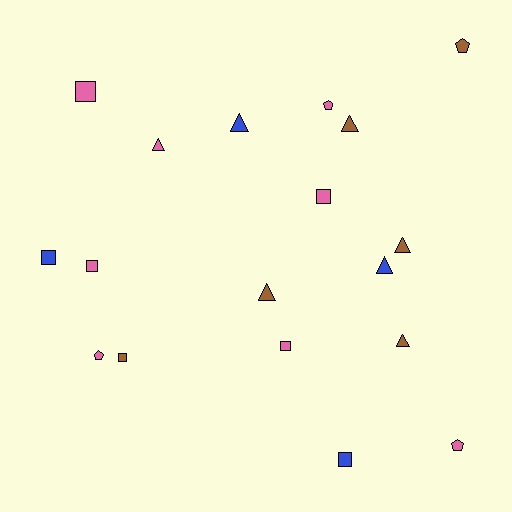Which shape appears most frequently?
Square, with 7 objects.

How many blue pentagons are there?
There are no blue pentagons.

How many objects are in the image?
There are 18 objects.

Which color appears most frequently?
Pink, with 8 objects.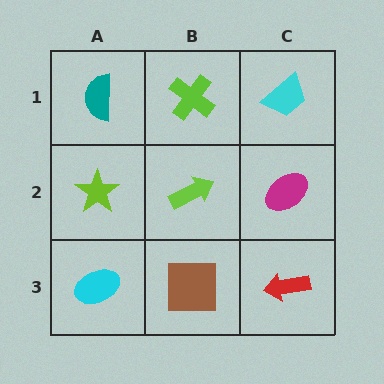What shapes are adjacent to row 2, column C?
A cyan trapezoid (row 1, column C), a red arrow (row 3, column C), a lime arrow (row 2, column B).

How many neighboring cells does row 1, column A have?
2.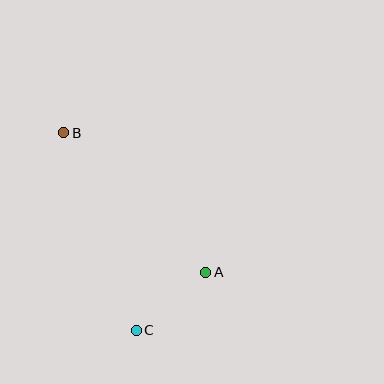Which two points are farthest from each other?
Points B and C are farthest from each other.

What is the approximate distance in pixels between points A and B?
The distance between A and B is approximately 199 pixels.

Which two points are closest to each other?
Points A and C are closest to each other.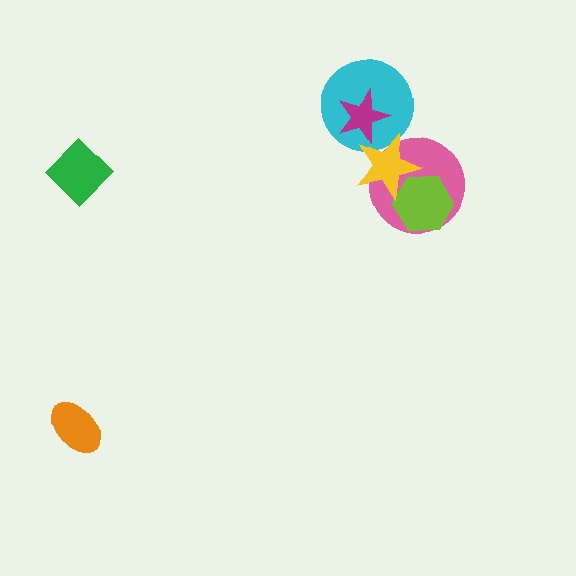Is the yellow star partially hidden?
Yes, it is partially covered by another shape.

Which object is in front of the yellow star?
The magenta star is in front of the yellow star.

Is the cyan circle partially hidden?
Yes, it is partially covered by another shape.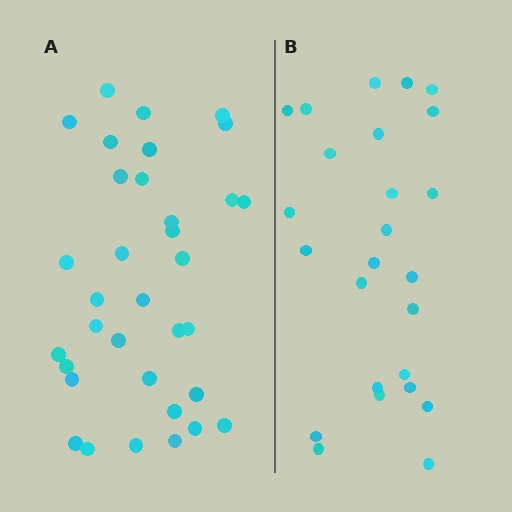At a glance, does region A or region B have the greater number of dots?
Region A (the left region) has more dots.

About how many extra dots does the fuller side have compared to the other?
Region A has roughly 8 or so more dots than region B.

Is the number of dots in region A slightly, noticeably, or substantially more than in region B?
Region A has noticeably more, but not dramatically so. The ratio is roughly 1.4 to 1.